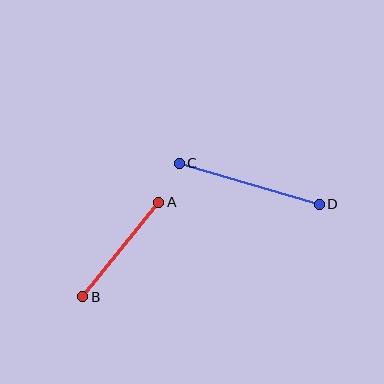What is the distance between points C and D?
The distance is approximately 146 pixels.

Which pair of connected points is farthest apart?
Points C and D are farthest apart.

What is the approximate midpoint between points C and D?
The midpoint is at approximately (249, 184) pixels.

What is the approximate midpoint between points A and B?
The midpoint is at approximately (121, 249) pixels.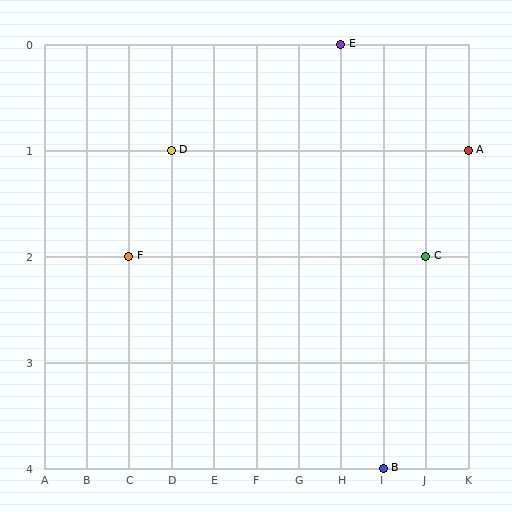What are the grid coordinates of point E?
Point E is at grid coordinates (H, 0).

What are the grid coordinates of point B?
Point B is at grid coordinates (I, 4).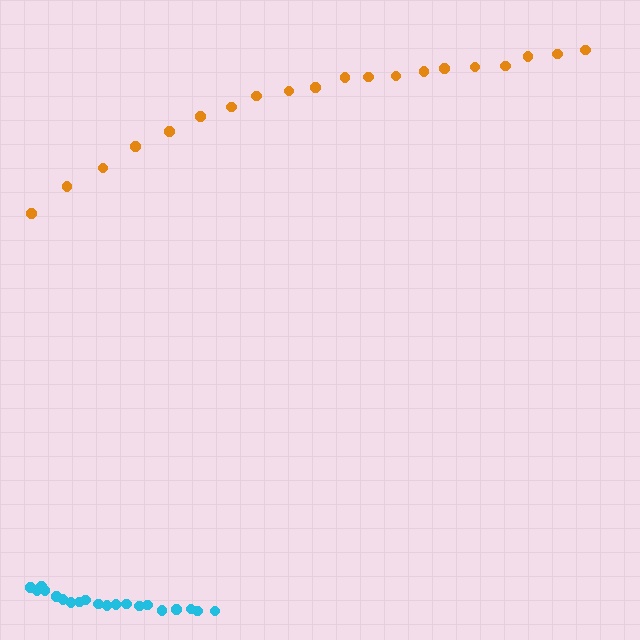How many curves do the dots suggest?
There are 2 distinct paths.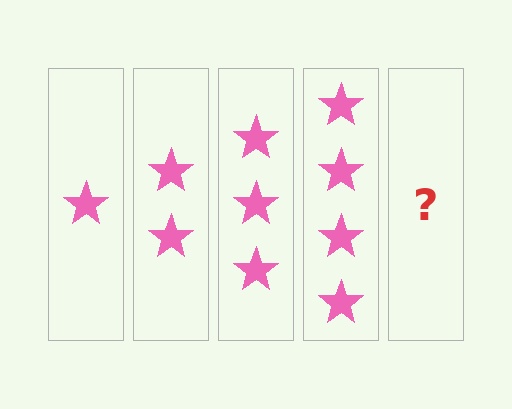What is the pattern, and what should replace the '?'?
The pattern is that each step adds one more star. The '?' should be 5 stars.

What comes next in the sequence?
The next element should be 5 stars.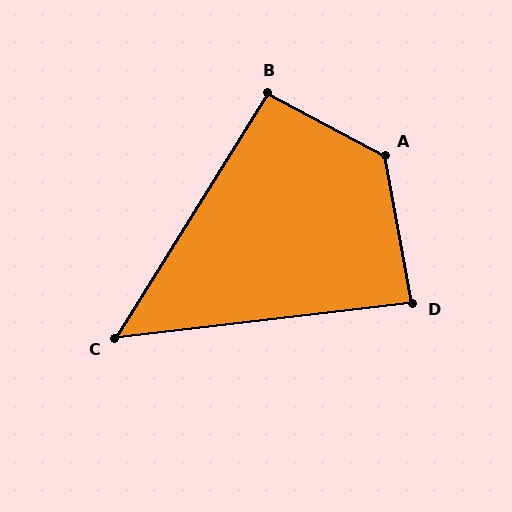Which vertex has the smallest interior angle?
C, at approximately 51 degrees.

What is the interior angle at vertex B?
Approximately 94 degrees (approximately right).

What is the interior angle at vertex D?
Approximately 86 degrees (approximately right).